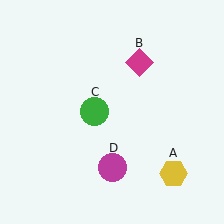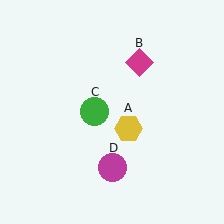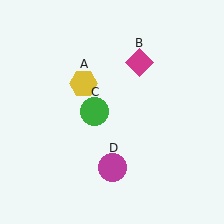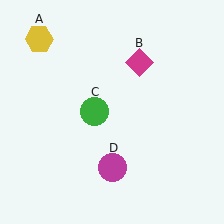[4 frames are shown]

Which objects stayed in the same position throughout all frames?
Magenta diamond (object B) and green circle (object C) and magenta circle (object D) remained stationary.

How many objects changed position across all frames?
1 object changed position: yellow hexagon (object A).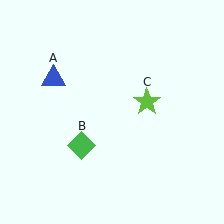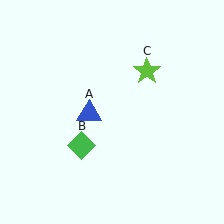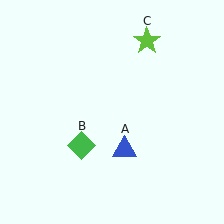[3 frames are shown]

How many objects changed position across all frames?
2 objects changed position: blue triangle (object A), lime star (object C).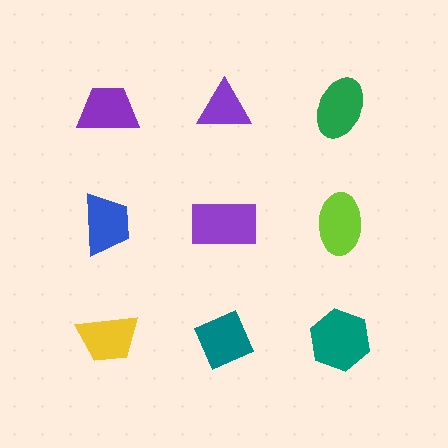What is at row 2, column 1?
A blue trapezoid.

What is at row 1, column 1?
A purple trapezoid.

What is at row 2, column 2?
A purple rectangle.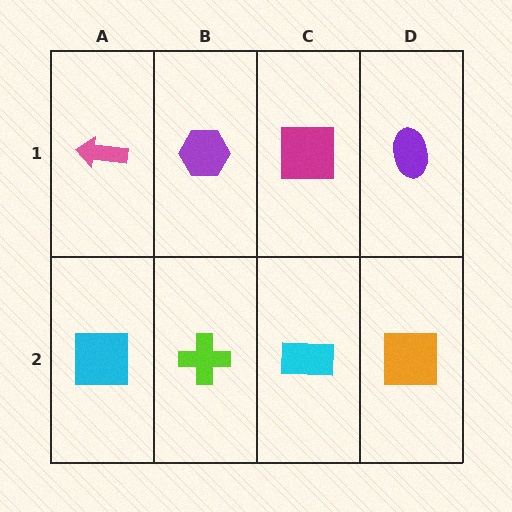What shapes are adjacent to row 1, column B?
A lime cross (row 2, column B), a pink arrow (row 1, column A), a magenta square (row 1, column C).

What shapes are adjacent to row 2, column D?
A purple ellipse (row 1, column D), a cyan rectangle (row 2, column C).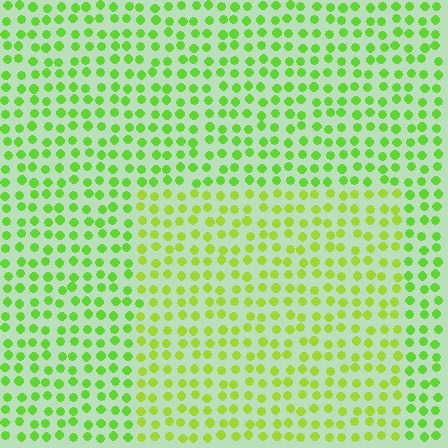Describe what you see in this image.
The image is filled with small lime elements in a uniform arrangement. A rectangle-shaped region is visible where the elements are tinted to a slightly different hue, forming a subtle color boundary.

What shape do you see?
I see a rectangle.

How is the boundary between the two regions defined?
The boundary is defined purely by a slight shift in hue (about 24 degrees). Spacing, size, and orientation are identical on both sides.